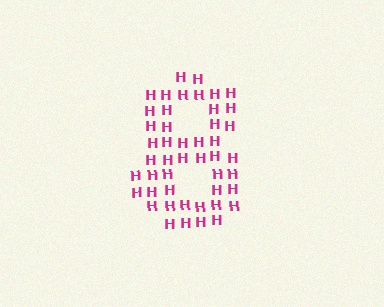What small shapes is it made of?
It is made of small letter H's.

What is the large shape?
The large shape is the digit 8.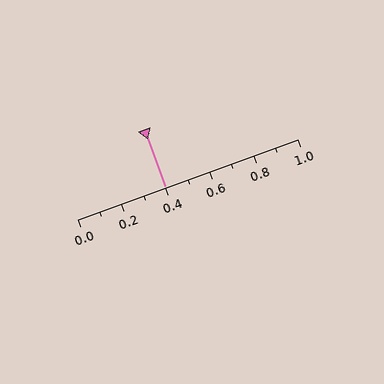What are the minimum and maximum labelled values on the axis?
The axis runs from 0.0 to 1.0.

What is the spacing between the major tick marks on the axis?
The major ticks are spaced 0.2 apart.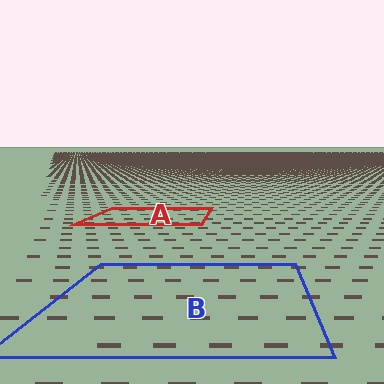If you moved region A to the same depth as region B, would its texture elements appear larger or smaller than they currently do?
They would appear larger. At a closer depth, the same texture elements are projected at a bigger on-screen size.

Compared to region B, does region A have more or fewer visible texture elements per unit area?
Region A has more texture elements per unit area — they are packed more densely because it is farther away.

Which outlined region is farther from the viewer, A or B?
Region A is farther from the viewer — the texture elements inside it appear smaller and more densely packed.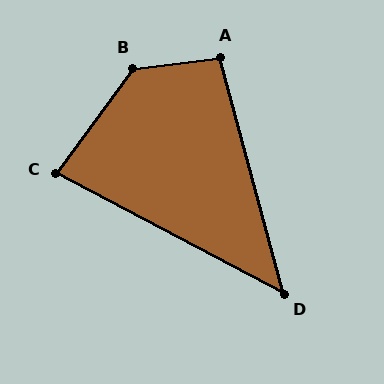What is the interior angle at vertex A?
Approximately 98 degrees (obtuse).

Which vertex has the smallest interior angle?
D, at approximately 47 degrees.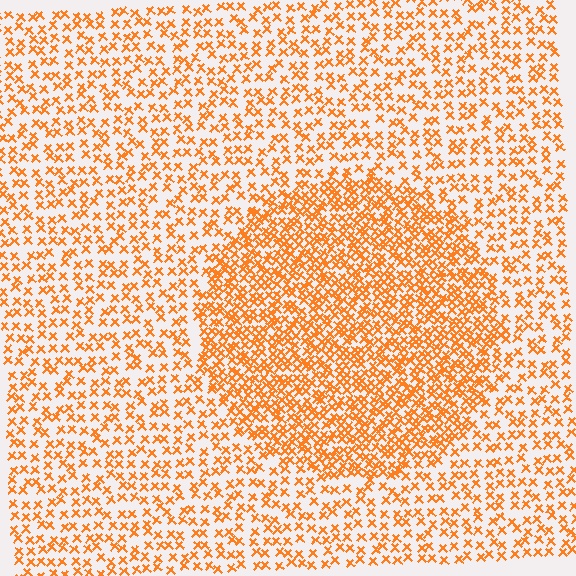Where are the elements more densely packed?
The elements are more densely packed inside the circle boundary.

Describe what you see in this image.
The image contains small orange elements arranged at two different densities. A circle-shaped region is visible where the elements are more densely packed than the surrounding area.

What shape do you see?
I see a circle.